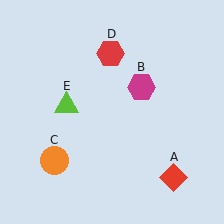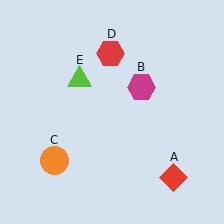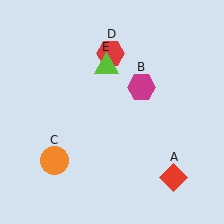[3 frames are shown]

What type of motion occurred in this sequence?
The lime triangle (object E) rotated clockwise around the center of the scene.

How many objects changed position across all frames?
1 object changed position: lime triangle (object E).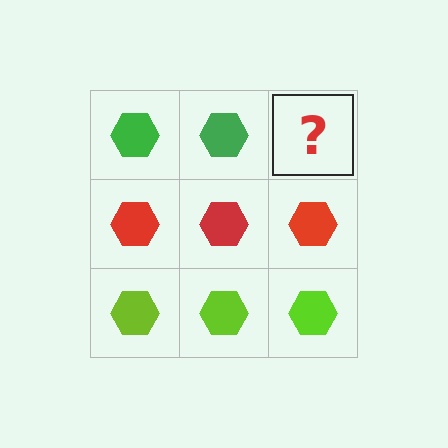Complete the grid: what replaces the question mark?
The question mark should be replaced with a green hexagon.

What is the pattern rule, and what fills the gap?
The rule is that each row has a consistent color. The gap should be filled with a green hexagon.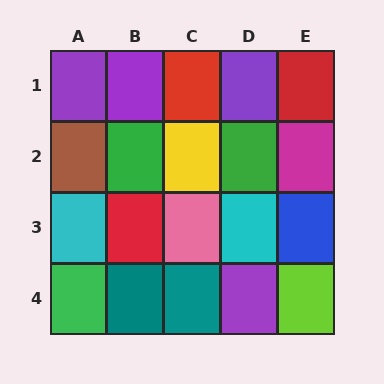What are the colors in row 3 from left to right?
Cyan, red, pink, cyan, blue.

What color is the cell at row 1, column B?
Purple.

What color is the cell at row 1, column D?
Purple.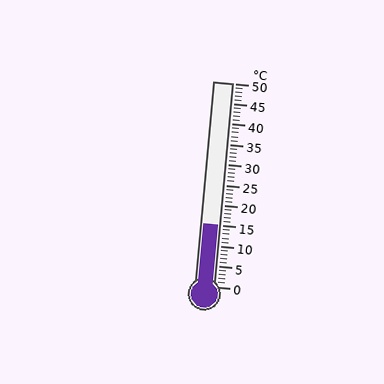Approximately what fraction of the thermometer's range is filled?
The thermometer is filled to approximately 30% of its range.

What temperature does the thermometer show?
The thermometer shows approximately 15°C.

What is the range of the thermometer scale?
The thermometer scale ranges from 0°C to 50°C.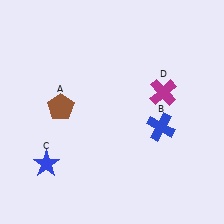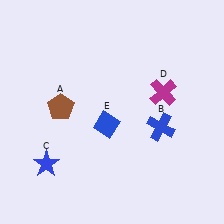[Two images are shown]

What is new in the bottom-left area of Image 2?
A blue diamond (E) was added in the bottom-left area of Image 2.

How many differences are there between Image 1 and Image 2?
There is 1 difference between the two images.